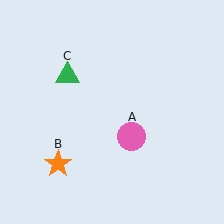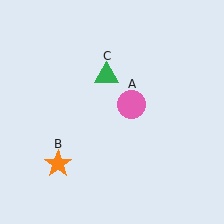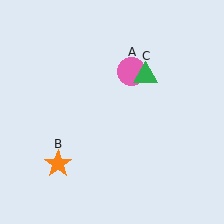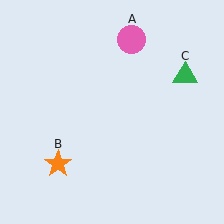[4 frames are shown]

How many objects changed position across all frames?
2 objects changed position: pink circle (object A), green triangle (object C).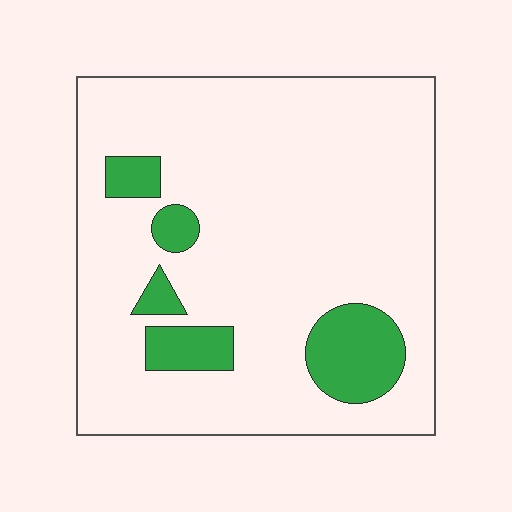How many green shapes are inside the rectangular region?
5.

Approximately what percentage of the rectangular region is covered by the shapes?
Approximately 15%.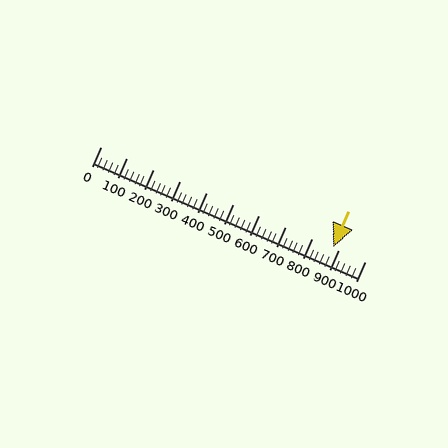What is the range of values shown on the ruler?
The ruler shows values from 0 to 1000.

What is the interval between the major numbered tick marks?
The major tick marks are spaced 100 units apart.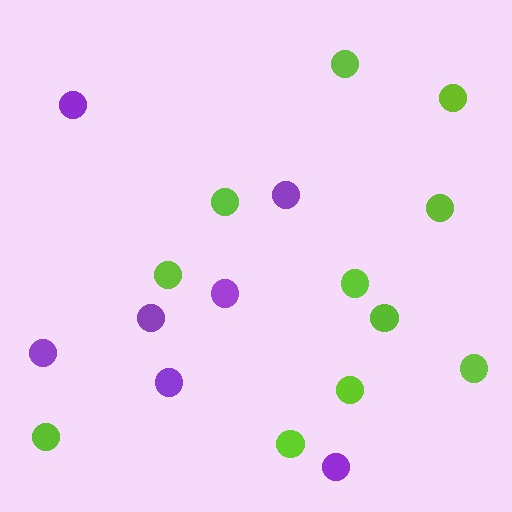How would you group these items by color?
There are 2 groups: one group of purple circles (7) and one group of lime circles (11).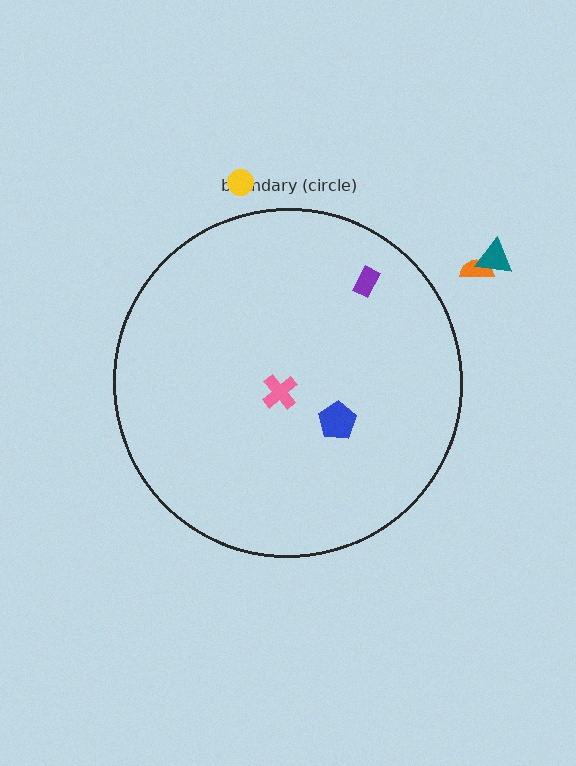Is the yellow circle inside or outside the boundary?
Outside.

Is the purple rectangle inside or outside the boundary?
Inside.